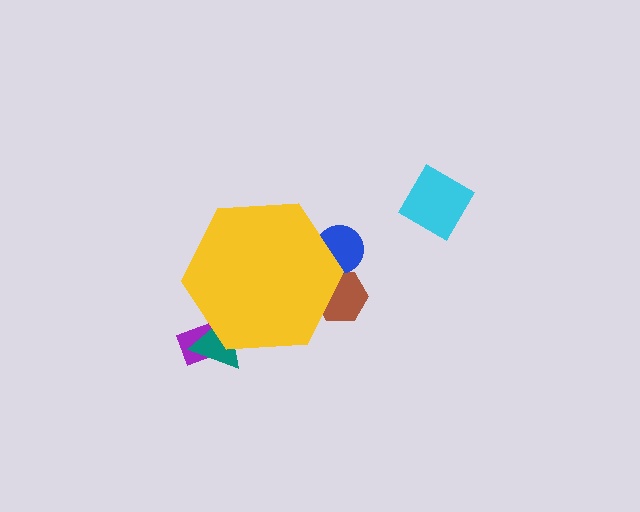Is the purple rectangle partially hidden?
Yes, the purple rectangle is partially hidden behind the yellow hexagon.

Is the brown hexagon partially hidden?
Yes, the brown hexagon is partially hidden behind the yellow hexagon.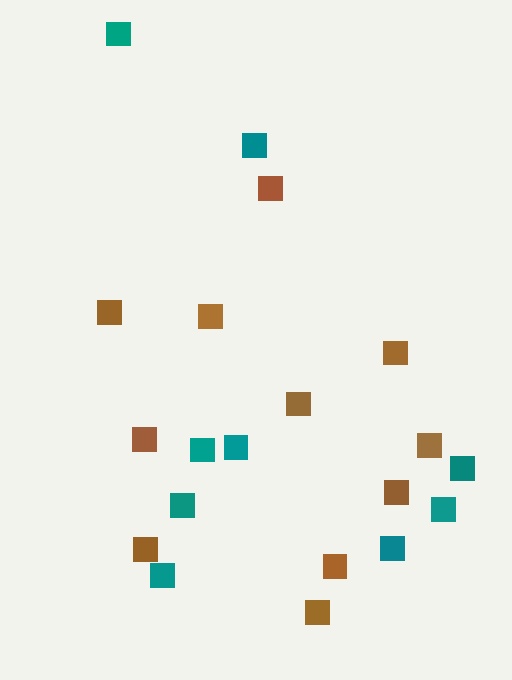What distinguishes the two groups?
There are 2 groups: one group of teal squares (9) and one group of brown squares (11).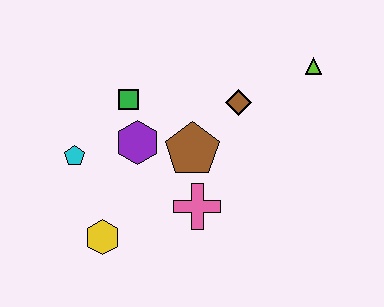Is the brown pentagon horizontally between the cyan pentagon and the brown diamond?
Yes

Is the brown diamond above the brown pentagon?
Yes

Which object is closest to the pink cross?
The brown pentagon is closest to the pink cross.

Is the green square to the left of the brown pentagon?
Yes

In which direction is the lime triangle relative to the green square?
The lime triangle is to the right of the green square.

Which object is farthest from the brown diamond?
The yellow hexagon is farthest from the brown diamond.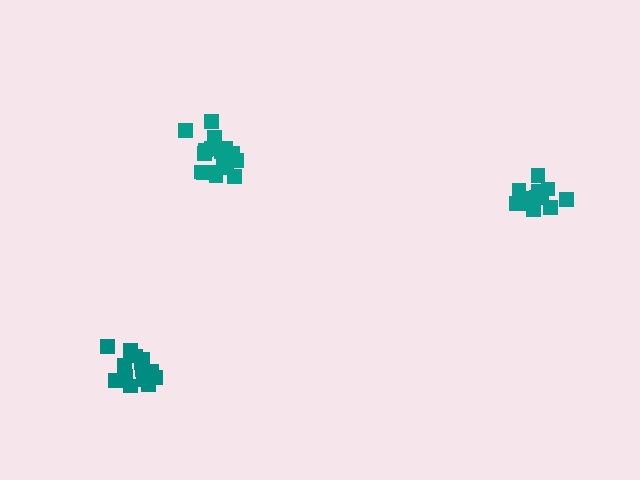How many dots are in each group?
Group 1: 19 dots, Group 2: 14 dots, Group 3: 17 dots (50 total).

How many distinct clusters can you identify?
There are 3 distinct clusters.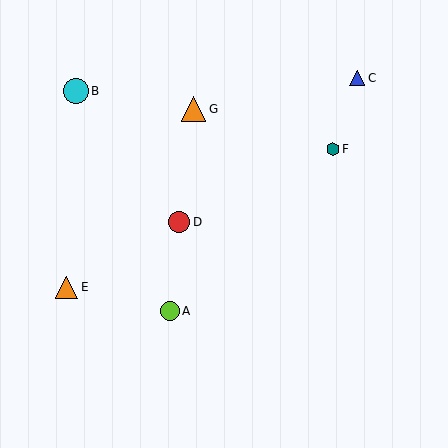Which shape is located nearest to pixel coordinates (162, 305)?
The lime circle (labeled A) at (170, 311) is nearest to that location.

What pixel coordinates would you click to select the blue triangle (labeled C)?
Click at (357, 78) to select the blue triangle C.